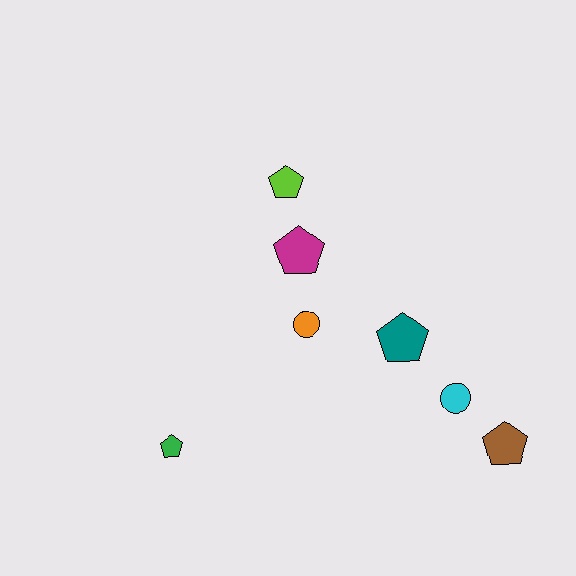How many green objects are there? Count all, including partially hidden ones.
There is 1 green object.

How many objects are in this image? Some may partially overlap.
There are 7 objects.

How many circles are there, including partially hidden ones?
There are 2 circles.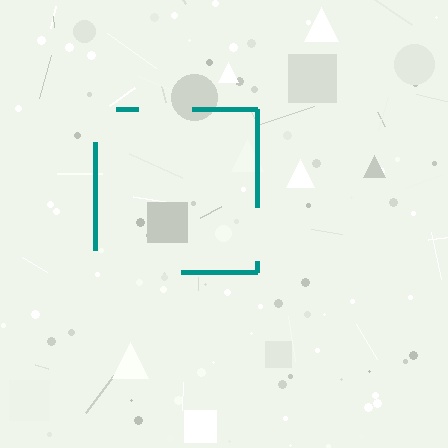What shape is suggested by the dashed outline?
The dashed outline suggests a square.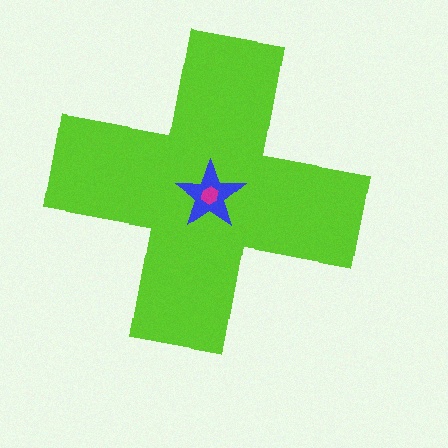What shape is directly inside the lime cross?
The blue star.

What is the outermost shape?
The lime cross.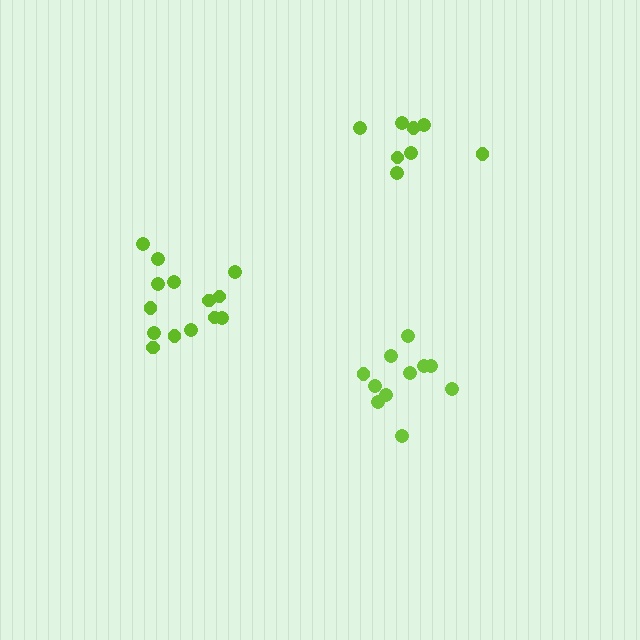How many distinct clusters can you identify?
There are 3 distinct clusters.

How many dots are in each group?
Group 1: 11 dots, Group 2: 14 dots, Group 3: 8 dots (33 total).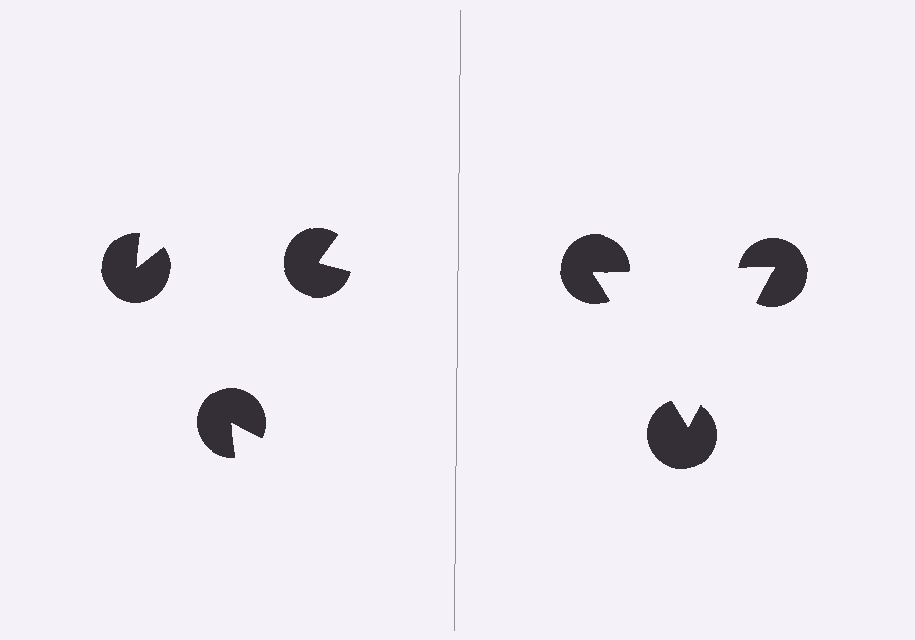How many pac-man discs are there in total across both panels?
6 — 3 on each side.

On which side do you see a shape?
An illusory triangle appears on the right side. On the left side the wedge cuts are rotated, so no coherent shape forms.